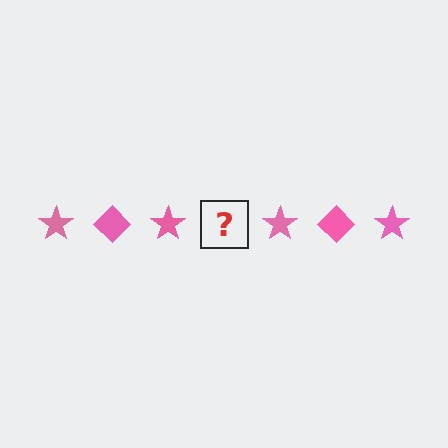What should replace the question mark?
The question mark should be replaced with a pink diamond.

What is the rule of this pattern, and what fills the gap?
The rule is that the pattern cycles through star, diamond shapes in pink. The gap should be filled with a pink diamond.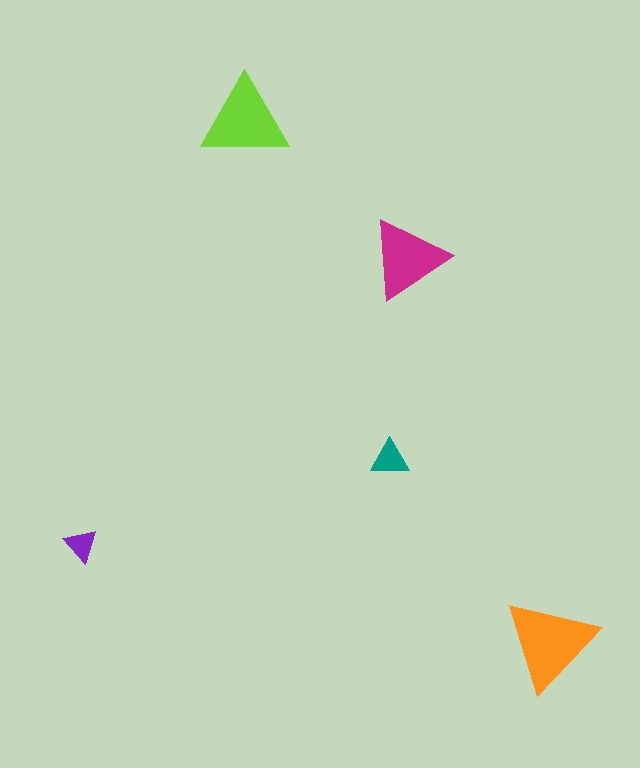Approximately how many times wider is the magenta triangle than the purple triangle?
About 2.5 times wider.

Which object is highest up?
The lime triangle is topmost.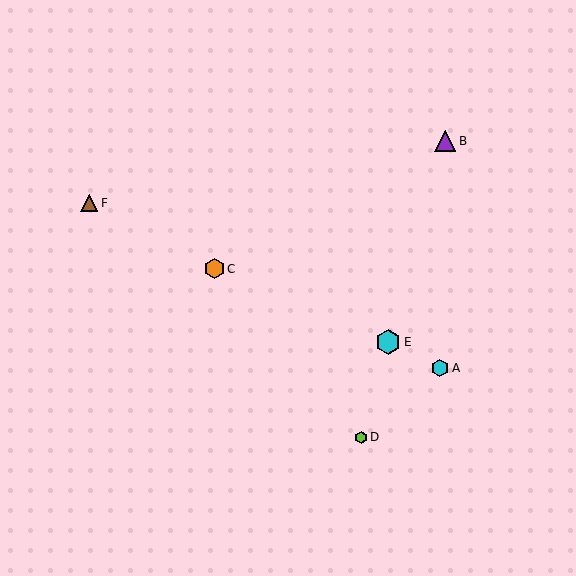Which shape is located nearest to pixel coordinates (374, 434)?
The lime hexagon (labeled D) at (361, 437) is nearest to that location.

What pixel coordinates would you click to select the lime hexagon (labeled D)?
Click at (361, 437) to select the lime hexagon D.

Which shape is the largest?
The cyan hexagon (labeled E) is the largest.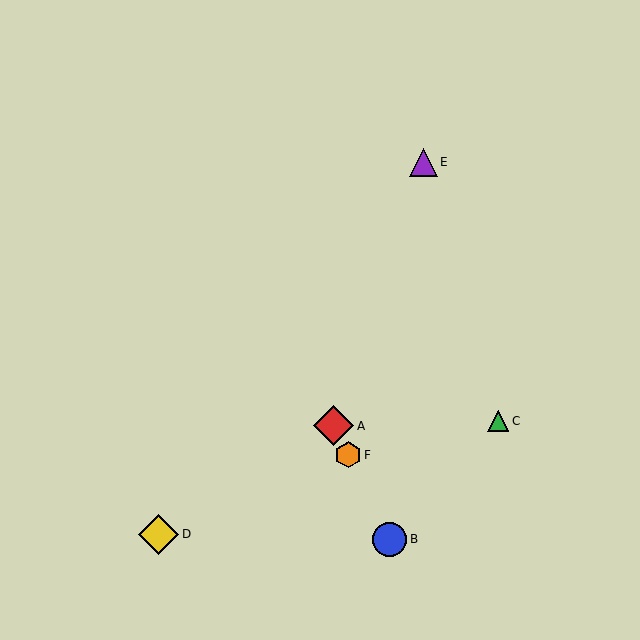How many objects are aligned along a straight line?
3 objects (A, B, F) are aligned along a straight line.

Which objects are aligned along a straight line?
Objects A, B, F are aligned along a straight line.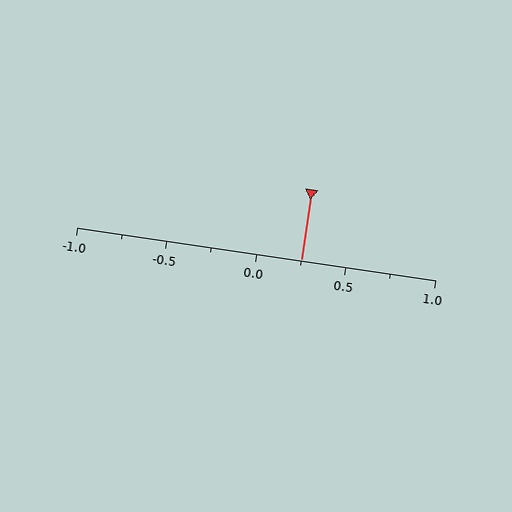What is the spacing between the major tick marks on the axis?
The major ticks are spaced 0.5 apart.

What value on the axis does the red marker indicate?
The marker indicates approximately 0.25.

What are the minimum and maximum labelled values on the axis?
The axis runs from -1.0 to 1.0.